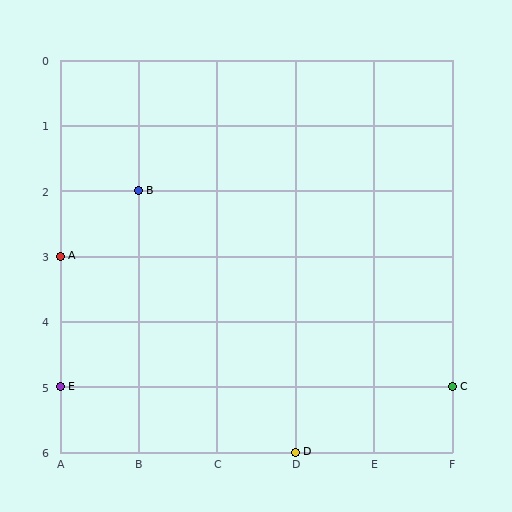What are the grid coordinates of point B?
Point B is at grid coordinates (B, 2).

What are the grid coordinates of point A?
Point A is at grid coordinates (A, 3).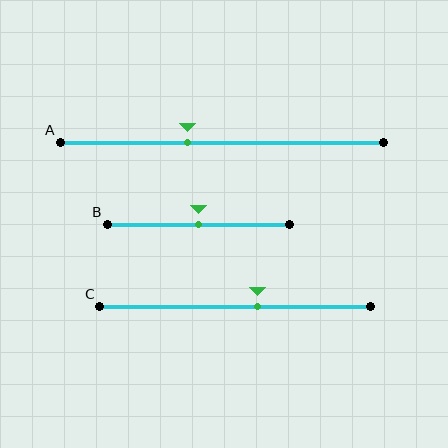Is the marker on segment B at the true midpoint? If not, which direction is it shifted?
Yes, the marker on segment B is at the true midpoint.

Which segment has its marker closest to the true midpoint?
Segment B has its marker closest to the true midpoint.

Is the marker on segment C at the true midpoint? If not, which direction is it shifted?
No, the marker on segment C is shifted to the right by about 8% of the segment length.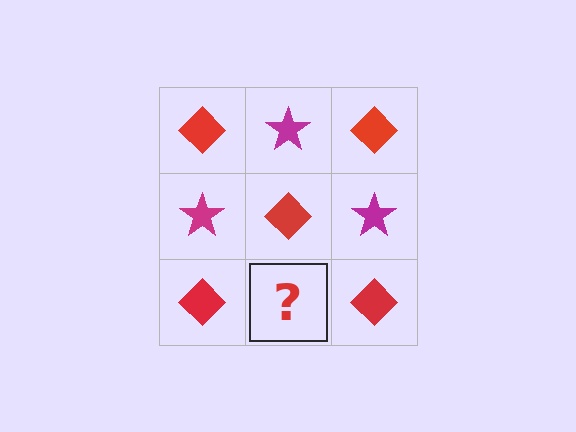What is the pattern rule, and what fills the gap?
The rule is that it alternates red diamond and magenta star in a checkerboard pattern. The gap should be filled with a magenta star.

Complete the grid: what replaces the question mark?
The question mark should be replaced with a magenta star.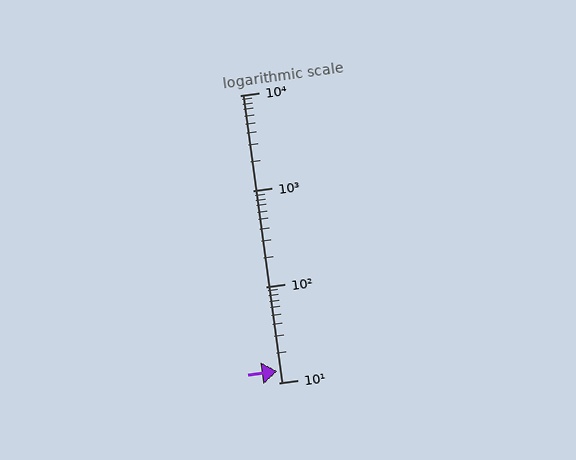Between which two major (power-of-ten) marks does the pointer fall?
The pointer is between 10 and 100.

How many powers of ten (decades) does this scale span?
The scale spans 3 decades, from 10 to 10000.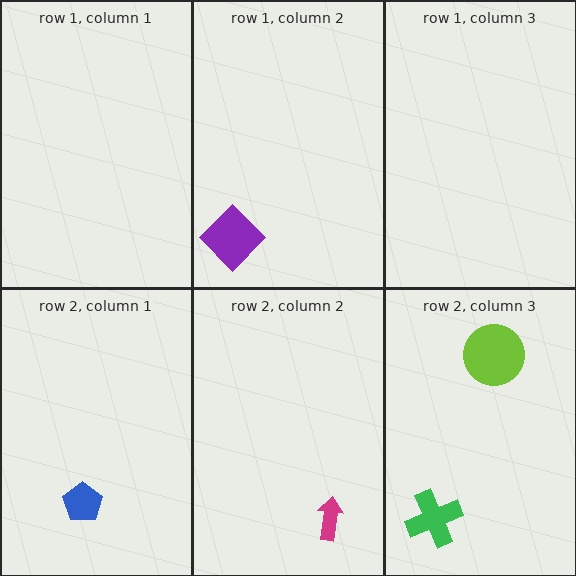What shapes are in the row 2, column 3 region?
The lime circle, the green cross.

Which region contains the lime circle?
The row 2, column 3 region.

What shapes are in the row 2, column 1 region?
The blue pentagon.